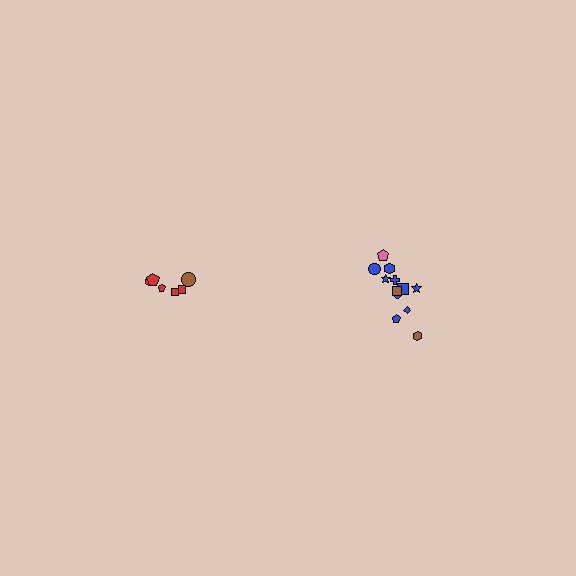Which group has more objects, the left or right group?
The right group.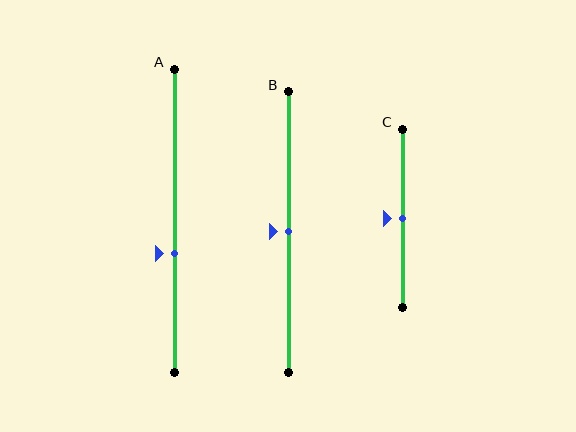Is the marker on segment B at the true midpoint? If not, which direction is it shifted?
Yes, the marker on segment B is at the true midpoint.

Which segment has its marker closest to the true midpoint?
Segment B has its marker closest to the true midpoint.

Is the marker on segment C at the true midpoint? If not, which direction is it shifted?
Yes, the marker on segment C is at the true midpoint.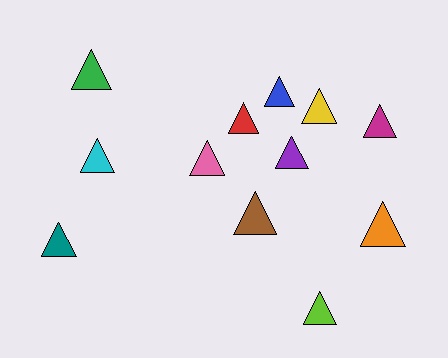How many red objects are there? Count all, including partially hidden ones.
There is 1 red object.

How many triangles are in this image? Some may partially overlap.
There are 12 triangles.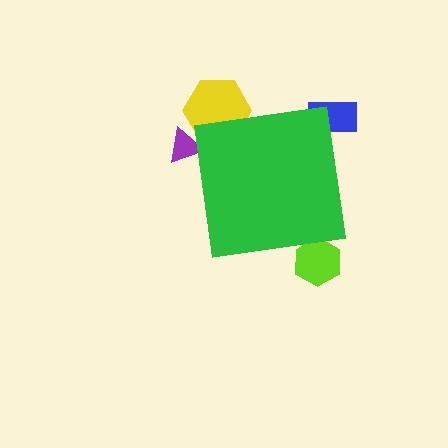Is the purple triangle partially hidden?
Yes, the purple triangle is partially hidden behind the green square.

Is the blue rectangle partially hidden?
Yes, the blue rectangle is partially hidden behind the green square.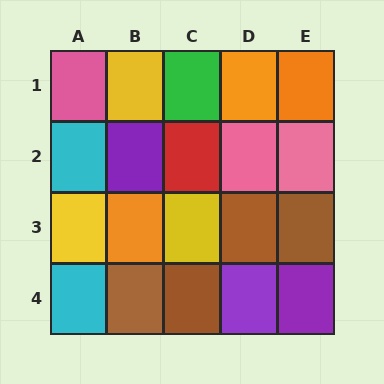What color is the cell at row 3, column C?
Yellow.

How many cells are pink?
3 cells are pink.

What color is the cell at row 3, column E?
Brown.